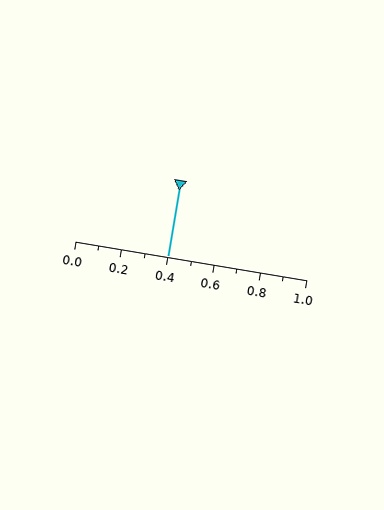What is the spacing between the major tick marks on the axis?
The major ticks are spaced 0.2 apart.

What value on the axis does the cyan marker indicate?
The marker indicates approximately 0.4.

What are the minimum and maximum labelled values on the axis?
The axis runs from 0.0 to 1.0.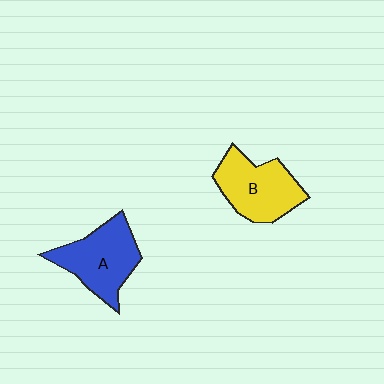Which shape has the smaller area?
Shape B (yellow).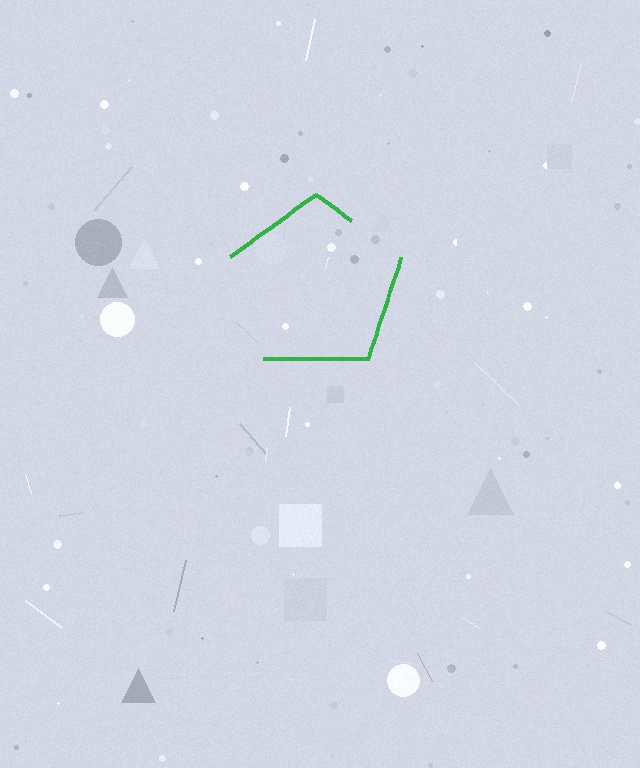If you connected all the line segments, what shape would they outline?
They would outline a pentagon.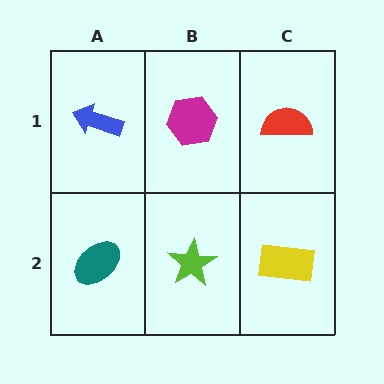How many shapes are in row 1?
3 shapes.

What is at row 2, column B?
A lime star.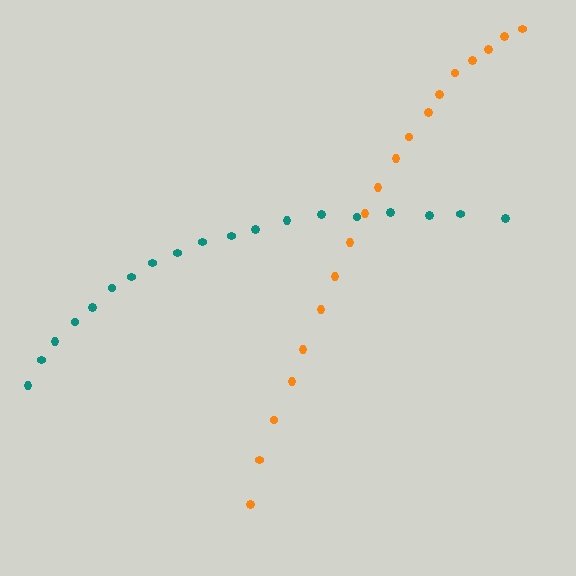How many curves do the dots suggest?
There are 2 distinct paths.